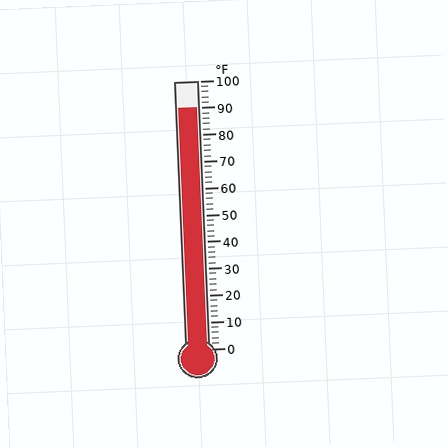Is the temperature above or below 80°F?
The temperature is above 80°F.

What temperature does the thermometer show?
The thermometer shows approximately 90°F.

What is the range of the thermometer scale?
The thermometer scale ranges from 0°F to 100°F.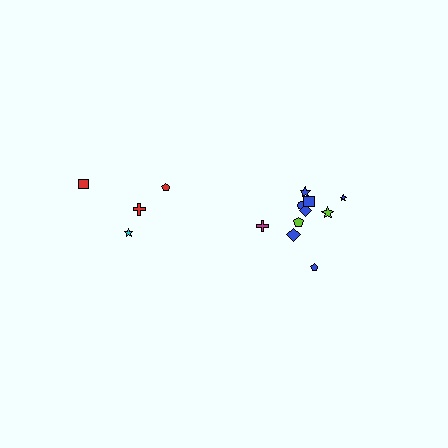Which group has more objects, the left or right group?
The right group.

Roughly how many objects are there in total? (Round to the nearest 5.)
Roughly 15 objects in total.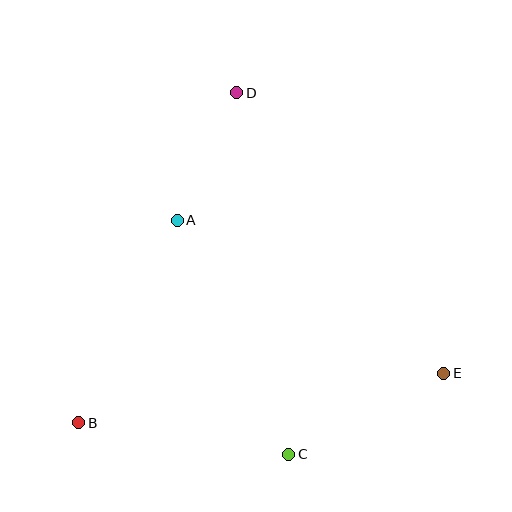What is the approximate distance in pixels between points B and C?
The distance between B and C is approximately 212 pixels.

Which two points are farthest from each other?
Points B and E are farthest from each other.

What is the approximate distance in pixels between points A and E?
The distance between A and E is approximately 307 pixels.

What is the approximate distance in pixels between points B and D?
The distance between B and D is approximately 365 pixels.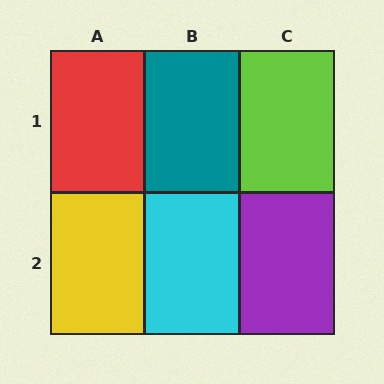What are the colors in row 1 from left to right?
Red, teal, lime.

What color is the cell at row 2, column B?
Cyan.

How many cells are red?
1 cell is red.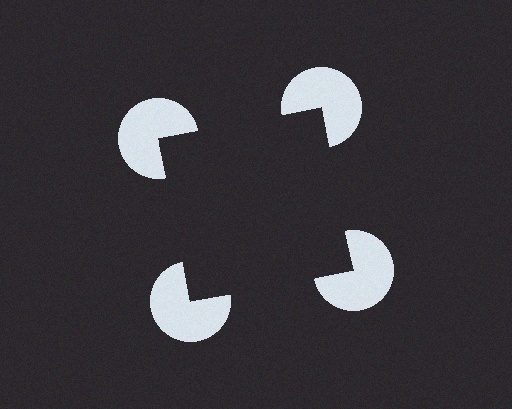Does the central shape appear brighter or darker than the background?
It typically appears slightly darker than the background, even though no actual brightness change is drawn.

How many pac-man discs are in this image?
There are 4 — one at each vertex of the illusory square.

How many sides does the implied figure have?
4 sides.